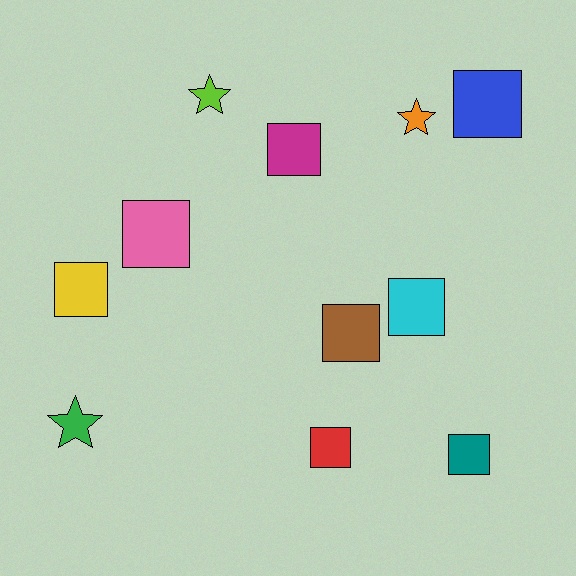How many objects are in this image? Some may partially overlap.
There are 11 objects.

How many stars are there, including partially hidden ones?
There are 3 stars.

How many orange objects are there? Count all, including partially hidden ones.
There is 1 orange object.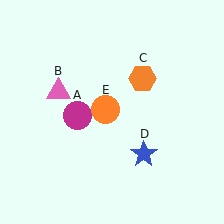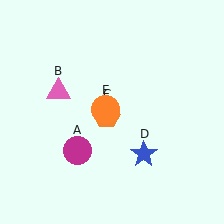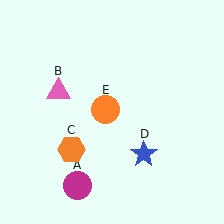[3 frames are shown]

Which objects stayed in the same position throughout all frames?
Pink triangle (object B) and blue star (object D) and orange circle (object E) remained stationary.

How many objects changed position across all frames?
2 objects changed position: magenta circle (object A), orange hexagon (object C).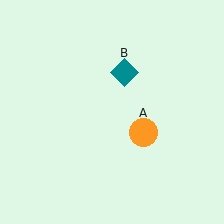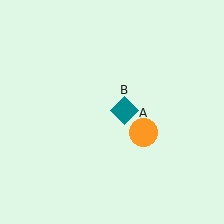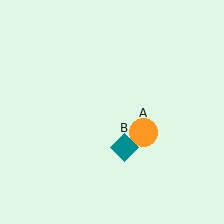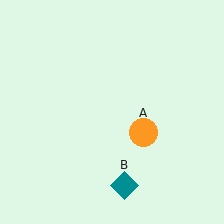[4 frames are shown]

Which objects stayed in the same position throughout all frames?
Orange circle (object A) remained stationary.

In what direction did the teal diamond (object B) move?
The teal diamond (object B) moved down.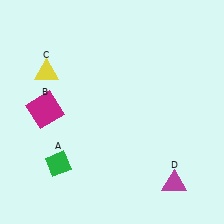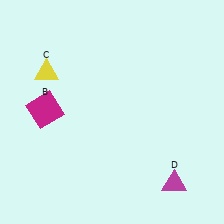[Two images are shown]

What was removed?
The green diamond (A) was removed in Image 2.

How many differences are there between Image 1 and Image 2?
There is 1 difference between the two images.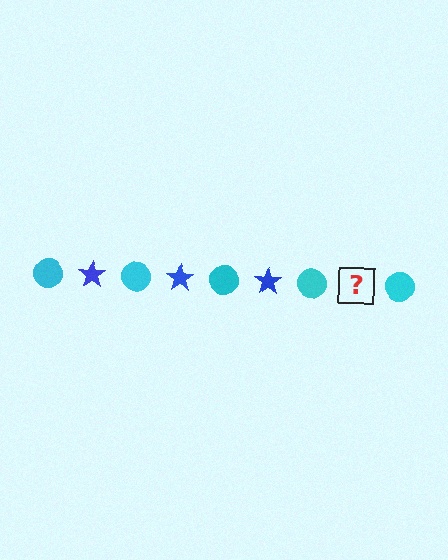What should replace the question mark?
The question mark should be replaced with a blue star.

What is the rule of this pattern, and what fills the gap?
The rule is that the pattern alternates between cyan circle and blue star. The gap should be filled with a blue star.